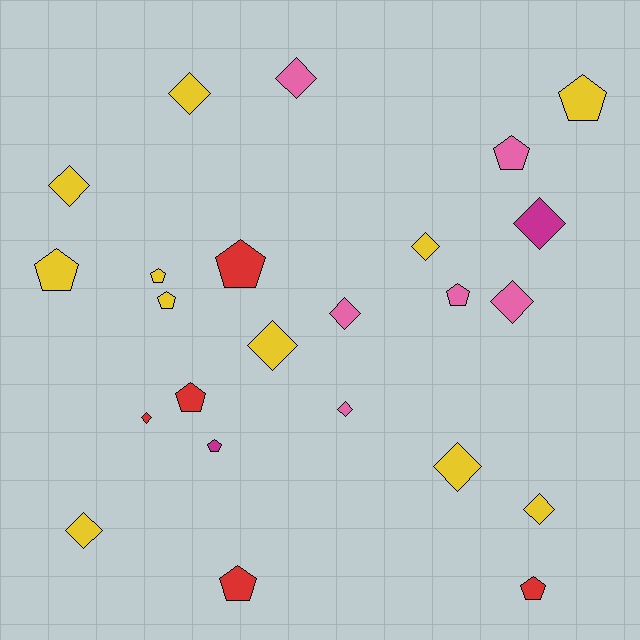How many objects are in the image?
There are 24 objects.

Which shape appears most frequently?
Diamond, with 13 objects.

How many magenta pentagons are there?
There is 1 magenta pentagon.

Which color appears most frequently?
Yellow, with 11 objects.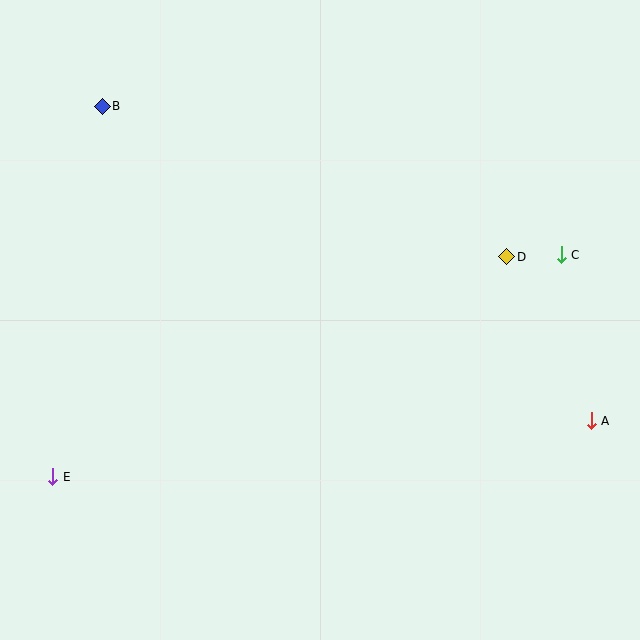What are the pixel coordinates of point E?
Point E is at (53, 477).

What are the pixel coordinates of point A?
Point A is at (591, 421).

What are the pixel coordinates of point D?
Point D is at (507, 257).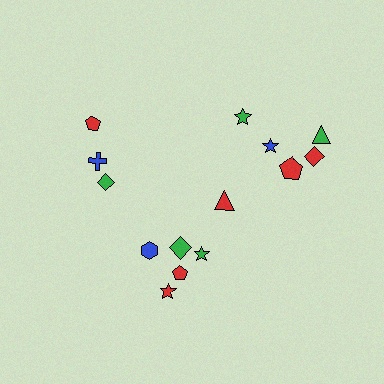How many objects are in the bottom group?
There are 5 objects.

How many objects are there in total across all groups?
There are 14 objects.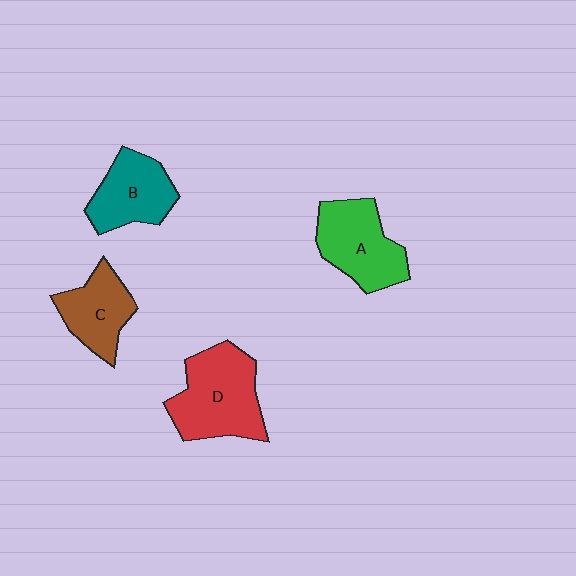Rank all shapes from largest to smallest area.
From largest to smallest: D (red), A (green), B (teal), C (brown).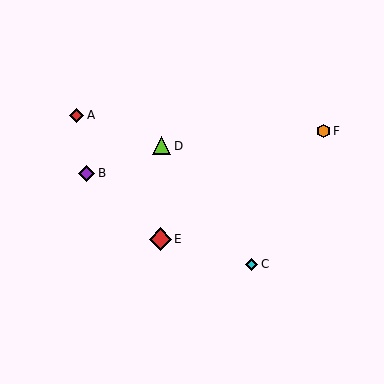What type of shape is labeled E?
Shape E is a red diamond.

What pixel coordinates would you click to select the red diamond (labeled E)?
Click at (160, 239) to select the red diamond E.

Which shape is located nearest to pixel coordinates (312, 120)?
The orange hexagon (labeled F) at (323, 131) is nearest to that location.